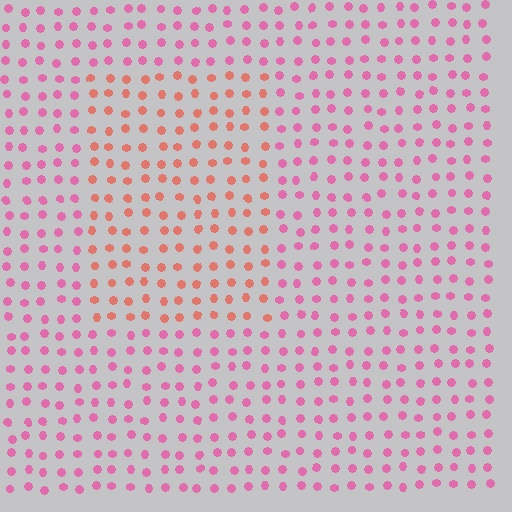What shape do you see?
I see a rectangle.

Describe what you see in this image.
The image is filled with small pink elements in a uniform arrangement. A rectangle-shaped region is visible where the elements are tinted to a slightly different hue, forming a subtle color boundary.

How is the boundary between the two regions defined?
The boundary is defined purely by a slight shift in hue (about 39 degrees). Spacing, size, and orientation are identical on both sides.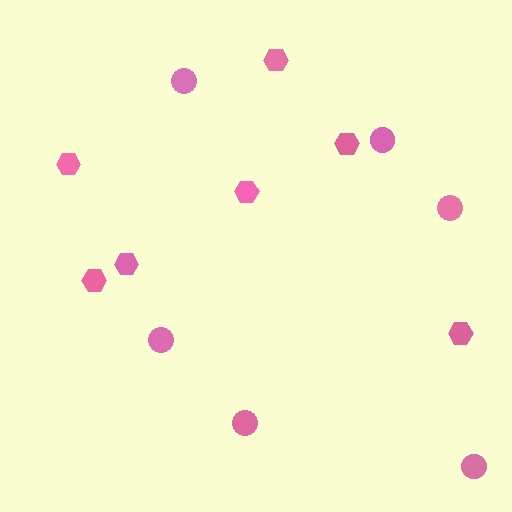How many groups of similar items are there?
There are 2 groups: one group of circles (6) and one group of hexagons (7).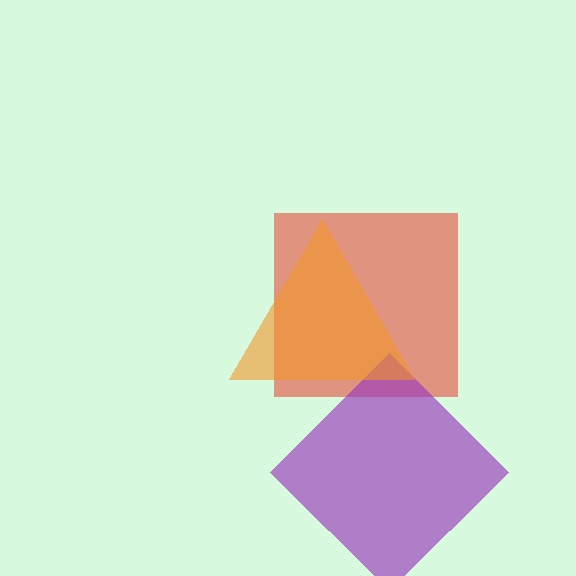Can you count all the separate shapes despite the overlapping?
Yes, there are 3 separate shapes.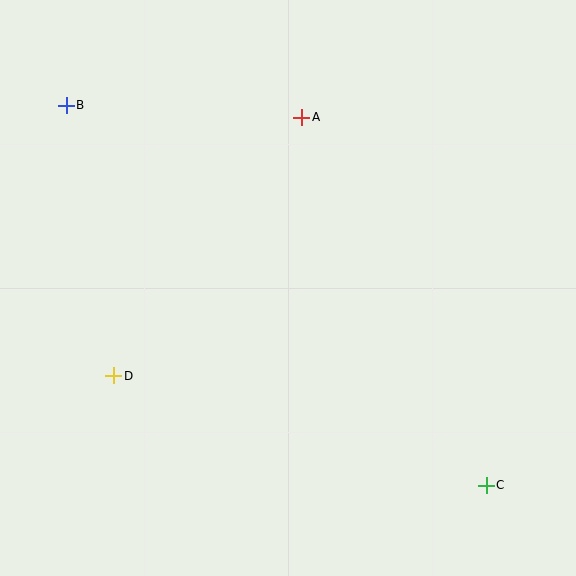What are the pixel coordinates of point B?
Point B is at (66, 105).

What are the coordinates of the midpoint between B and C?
The midpoint between B and C is at (276, 295).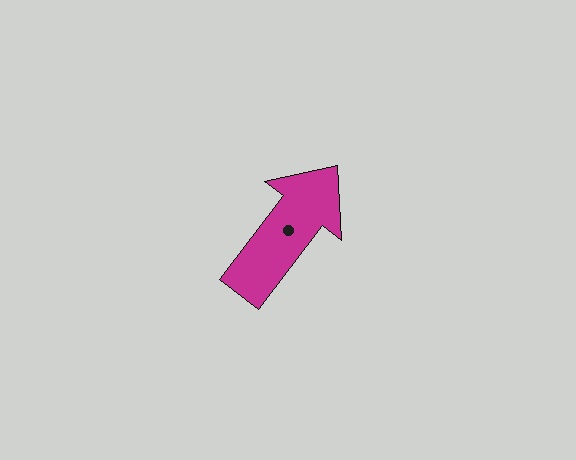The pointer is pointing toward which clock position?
Roughly 1 o'clock.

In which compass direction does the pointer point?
Northeast.